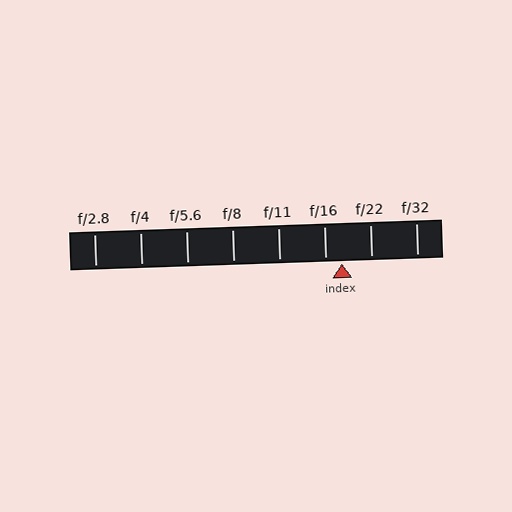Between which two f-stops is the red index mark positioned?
The index mark is between f/16 and f/22.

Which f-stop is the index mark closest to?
The index mark is closest to f/16.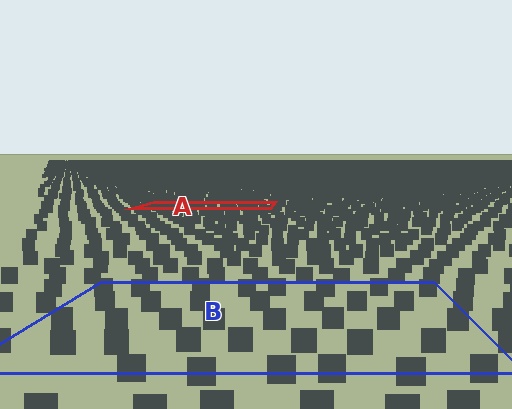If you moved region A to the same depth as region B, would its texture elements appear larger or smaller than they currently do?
They would appear larger. At a closer depth, the same texture elements are projected at a bigger on-screen size.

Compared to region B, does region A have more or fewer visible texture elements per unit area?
Region A has more texture elements per unit area — they are packed more densely because it is farther away.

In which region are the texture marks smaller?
The texture marks are smaller in region A, because it is farther away.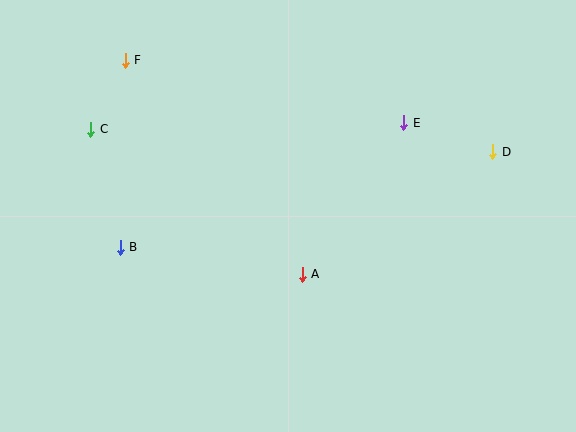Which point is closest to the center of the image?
Point A at (302, 274) is closest to the center.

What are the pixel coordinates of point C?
Point C is at (91, 129).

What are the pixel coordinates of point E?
Point E is at (404, 123).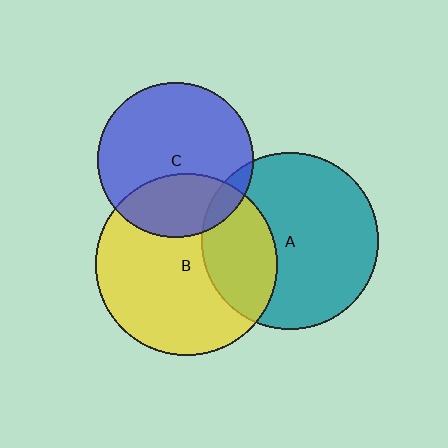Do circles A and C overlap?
Yes.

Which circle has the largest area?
Circle B (yellow).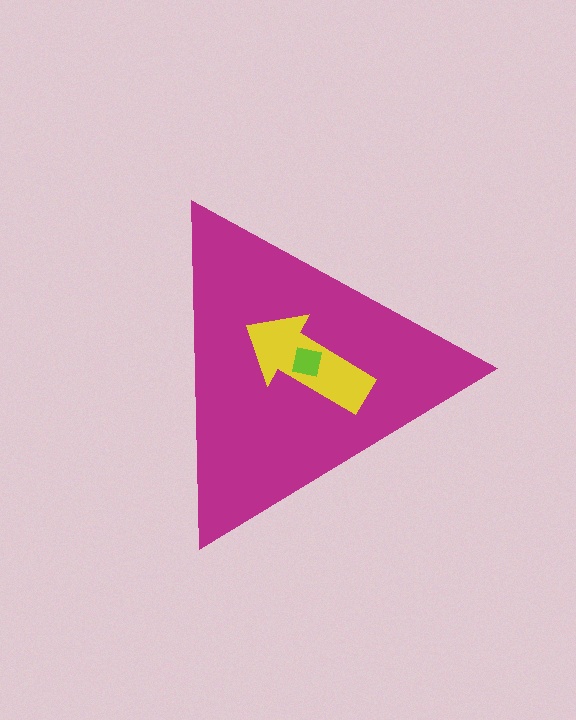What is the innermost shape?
The lime square.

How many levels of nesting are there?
3.